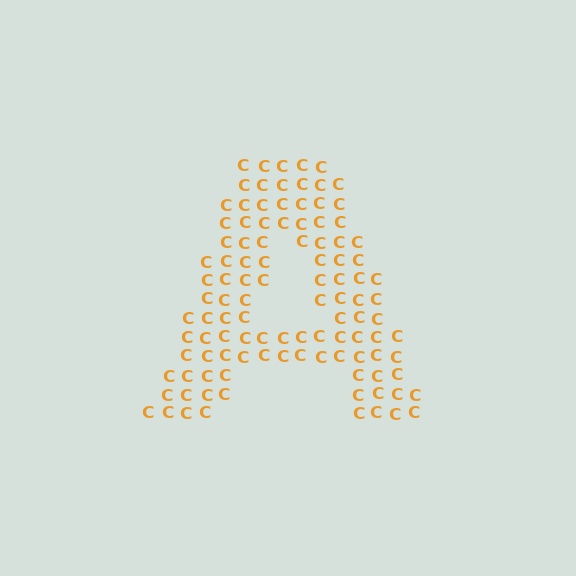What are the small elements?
The small elements are letter C's.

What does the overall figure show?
The overall figure shows the letter A.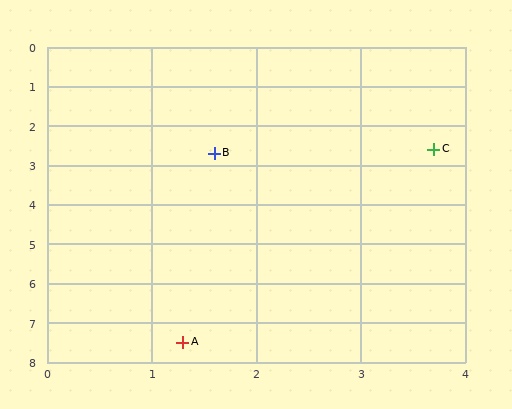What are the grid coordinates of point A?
Point A is at approximately (1.3, 7.5).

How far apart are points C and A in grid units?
Points C and A are about 5.5 grid units apart.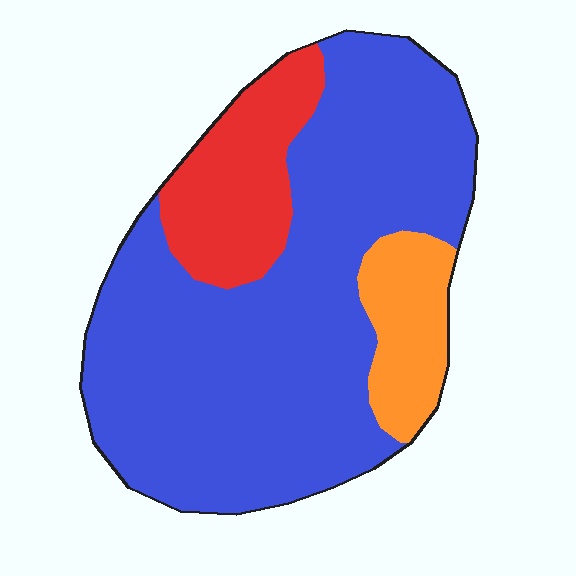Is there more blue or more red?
Blue.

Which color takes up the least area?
Orange, at roughly 10%.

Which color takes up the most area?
Blue, at roughly 70%.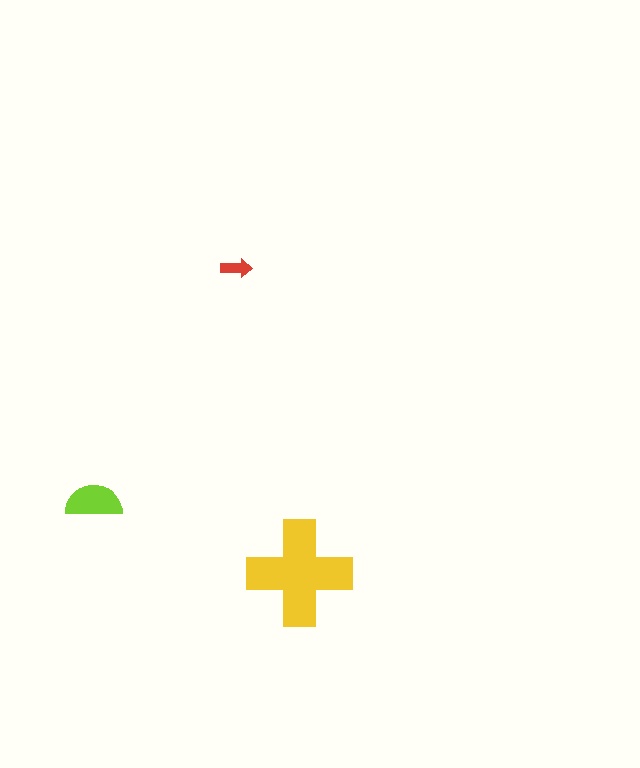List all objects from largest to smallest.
The yellow cross, the lime semicircle, the red arrow.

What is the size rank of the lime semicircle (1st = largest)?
2nd.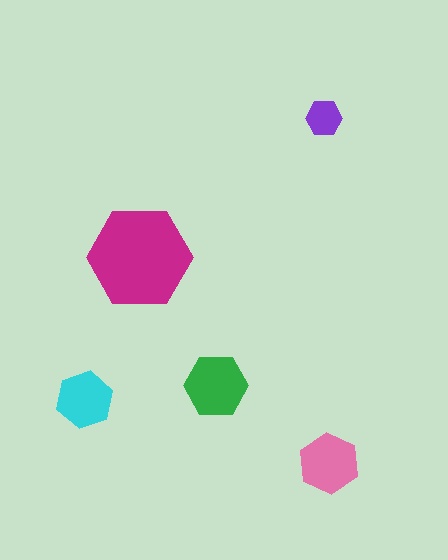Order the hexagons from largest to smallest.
the magenta one, the green one, the pink one, the cyan one, the purple one.